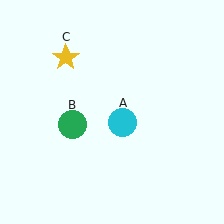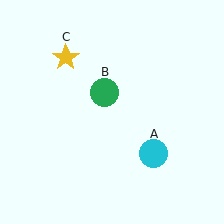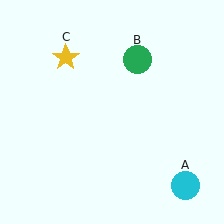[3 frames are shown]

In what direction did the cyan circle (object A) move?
The cyan circle (object A) moved down and to the right.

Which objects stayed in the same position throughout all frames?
Yellow star (object C) remained stationary.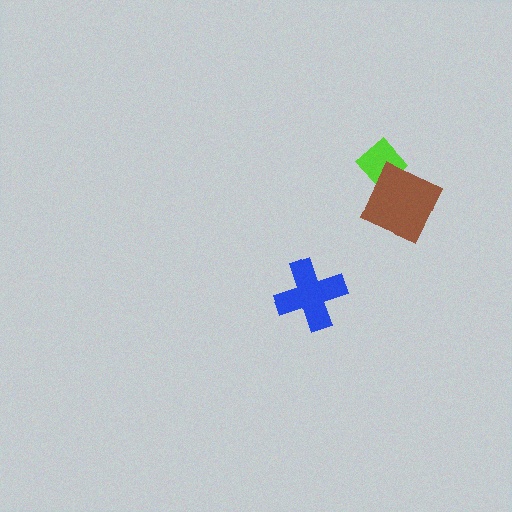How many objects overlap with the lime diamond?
1 object overlaps with the lime diamond.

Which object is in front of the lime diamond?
The brown diamond is in front of the lime diamond.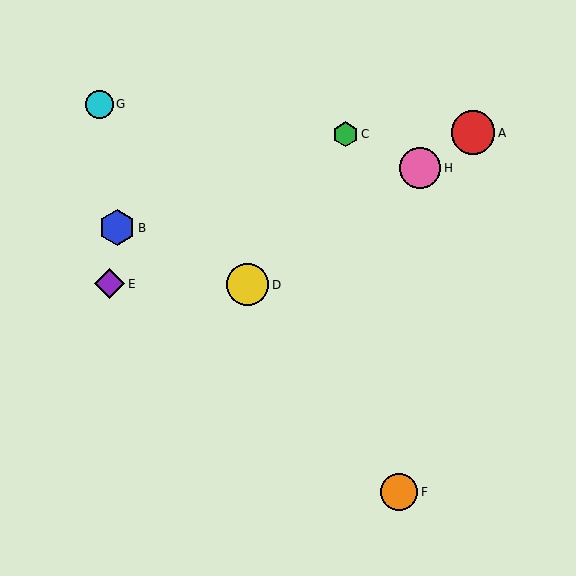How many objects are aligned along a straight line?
3 objects (A, D, H) are aligned along a straight line.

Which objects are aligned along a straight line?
Objects A, D, H are aligned along a straight line.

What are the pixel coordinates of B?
Object B is at (117, 228).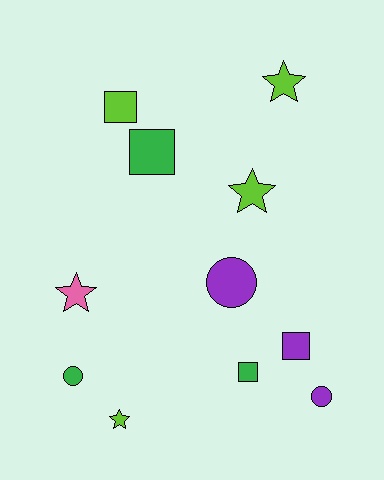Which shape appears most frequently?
Square, with 4 objects.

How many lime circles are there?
There are no lime circles.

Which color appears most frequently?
Lime, with 4 objects.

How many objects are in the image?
There are 11 objects.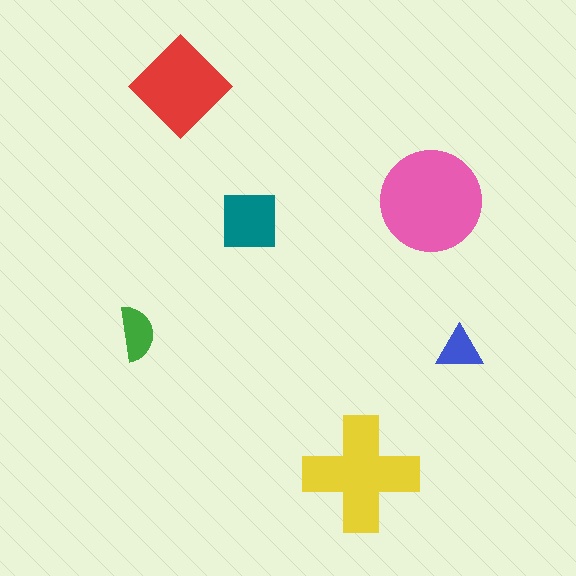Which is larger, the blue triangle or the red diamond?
The red diamond.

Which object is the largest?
The pink circle.